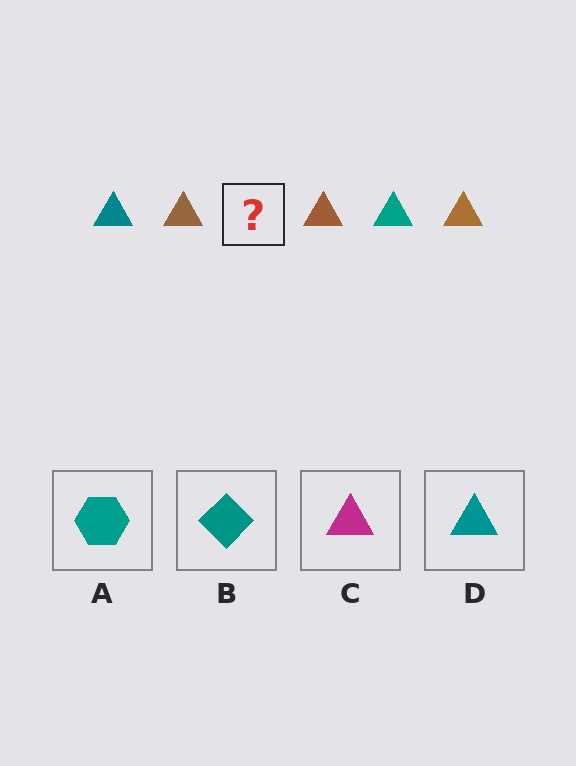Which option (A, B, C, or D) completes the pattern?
D.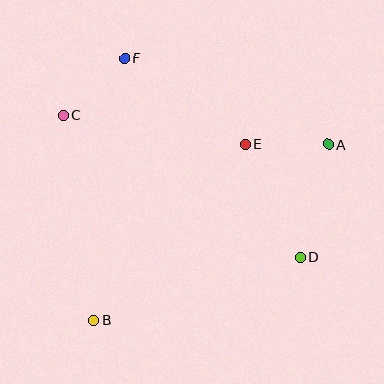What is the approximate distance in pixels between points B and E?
The distance between B and E is approximately 232 pixels.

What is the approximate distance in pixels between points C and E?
The distance between C and E is approximately 184 pixels.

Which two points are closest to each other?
Points A and E are closest to each other.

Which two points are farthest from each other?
Points A and B are farthest from each other.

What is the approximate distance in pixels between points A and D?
The distance between A and D is approximately 116 pixels.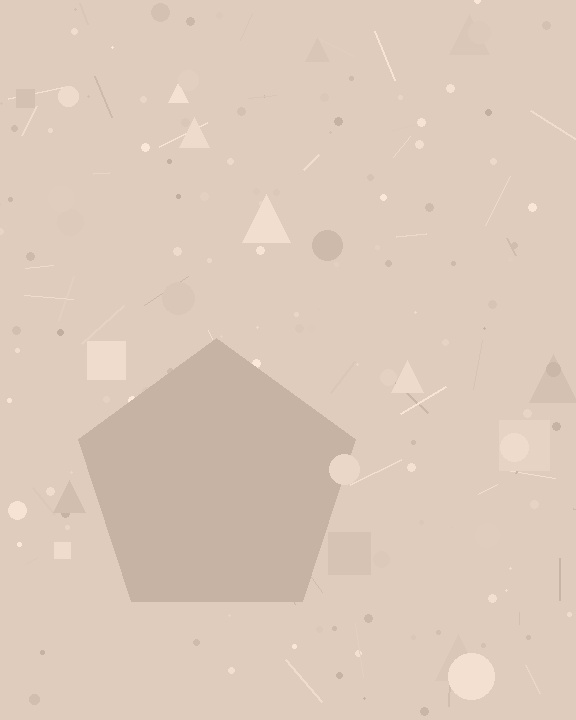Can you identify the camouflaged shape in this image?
The camouflaged shape is a pentagon.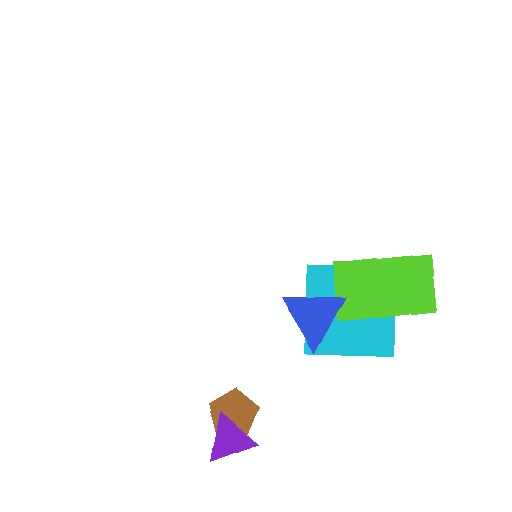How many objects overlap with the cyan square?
2 objects overlap with the cyan square.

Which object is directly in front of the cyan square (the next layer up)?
The lime rectangle is directly in front of the cyan square.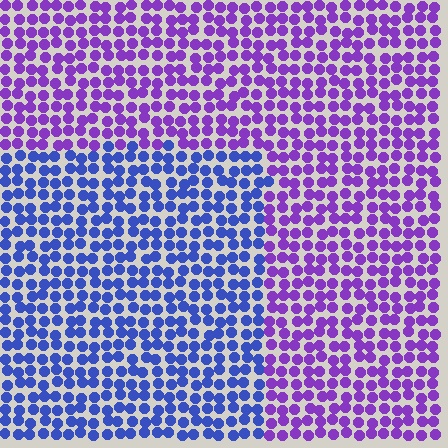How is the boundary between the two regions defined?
The boundary is defined purely by a slight shift in hue (about 45 degrees). Spacing, size, and orientation are identical on both sides.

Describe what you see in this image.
The image is filled with small purple elements in a uniform arrangement. A rectangle-shaped region is visible where the elements are tinted to a slightly different hue, forming a subtle color boundary.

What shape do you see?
I see a rectangle.